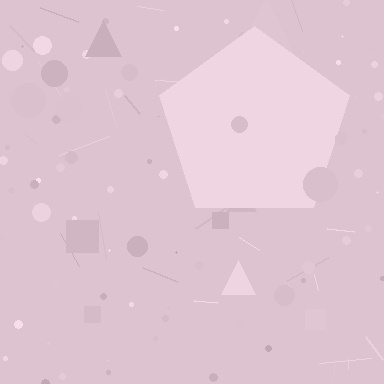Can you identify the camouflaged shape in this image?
The camouflaged shape is a pentagon.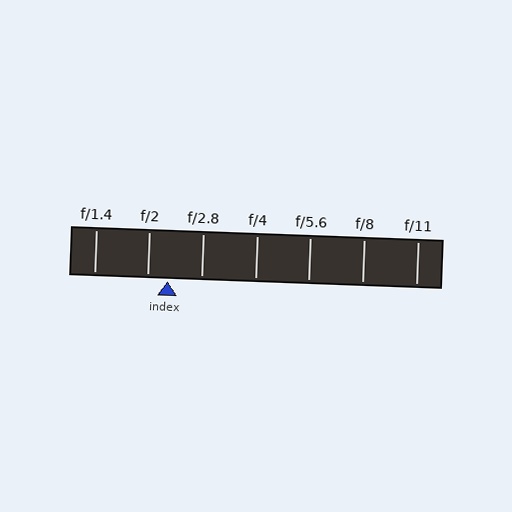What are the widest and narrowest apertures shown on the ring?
The widest aperture shown is f/1.4 and the narrowest is f/11.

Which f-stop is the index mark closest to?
The index mark is closest to f/2.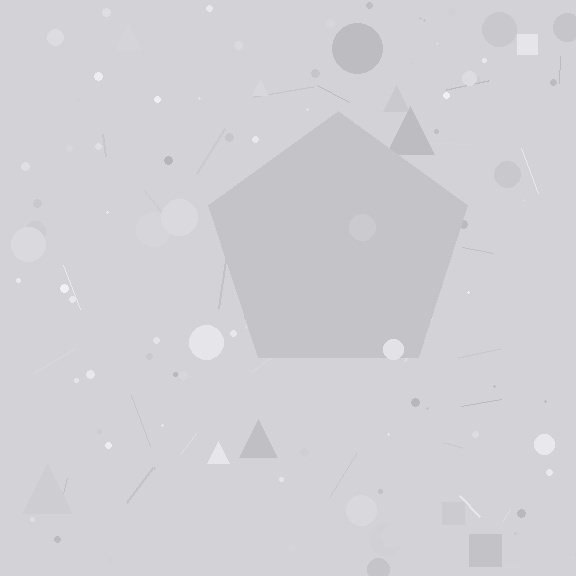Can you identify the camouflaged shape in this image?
The camouflaged shape is a pentagon.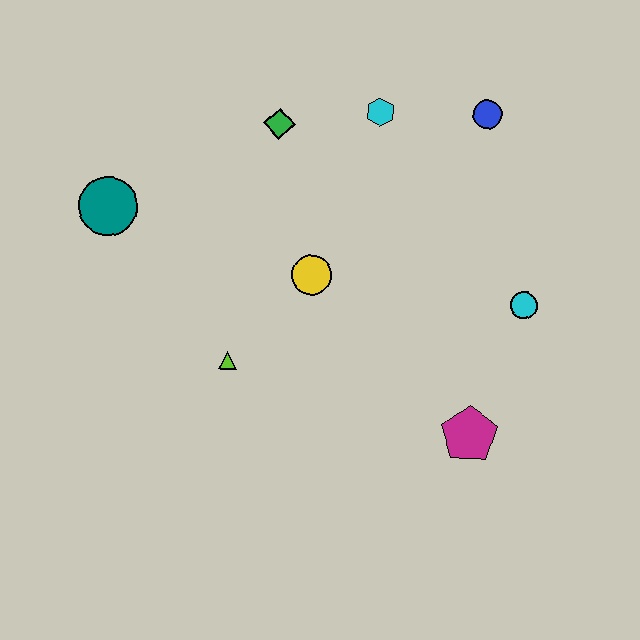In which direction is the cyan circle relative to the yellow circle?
The cyan circle is to the right of the yellow circle.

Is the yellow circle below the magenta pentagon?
No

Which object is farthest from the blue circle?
The teal circle is farthest from the blue circle.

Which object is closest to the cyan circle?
The magenta pentagon is closest to the cyan circle.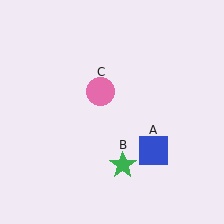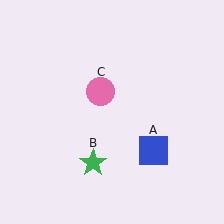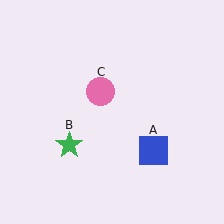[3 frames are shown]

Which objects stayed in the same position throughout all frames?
Blue square (object A) and pink circle (object C) remained stationary.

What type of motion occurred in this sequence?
The green star (object B) rotated clockwise around the center of the scene.